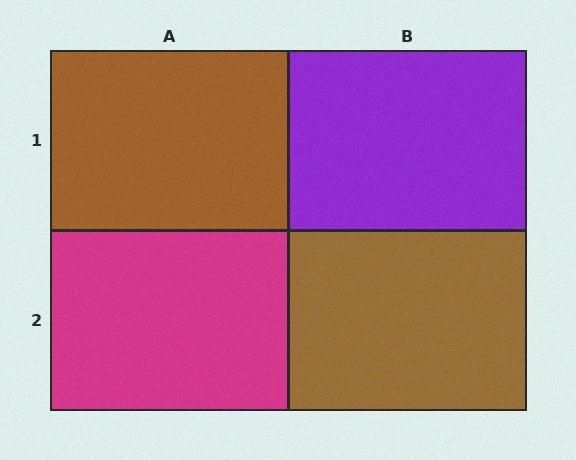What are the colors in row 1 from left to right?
Brown, purple.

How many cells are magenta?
1 cell is magenta.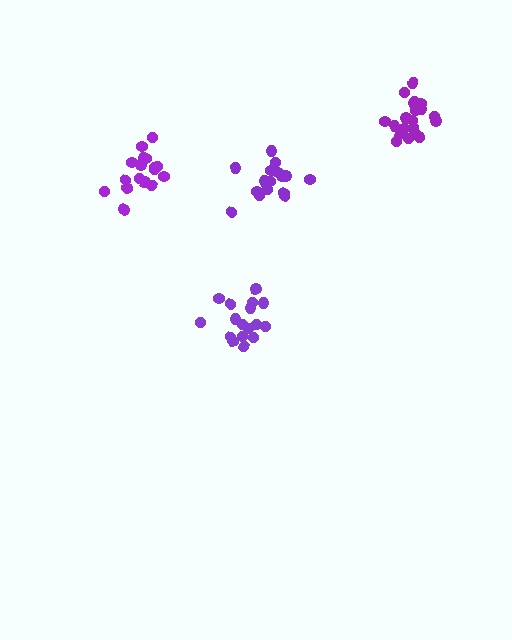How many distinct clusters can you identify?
There are 4 distinct clusters.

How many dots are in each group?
Group 1: 17 dots, Group 2: 21 dots, Group 3: 17 dots, Group 4: 16 dots (71 total).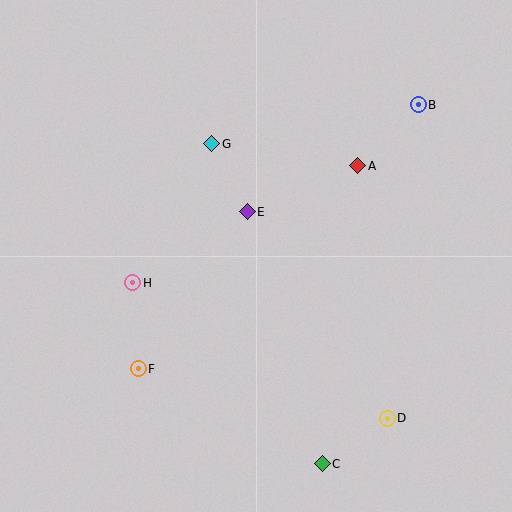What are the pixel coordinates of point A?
Point A is at (358, 166).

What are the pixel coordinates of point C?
Point C is at (322, 464).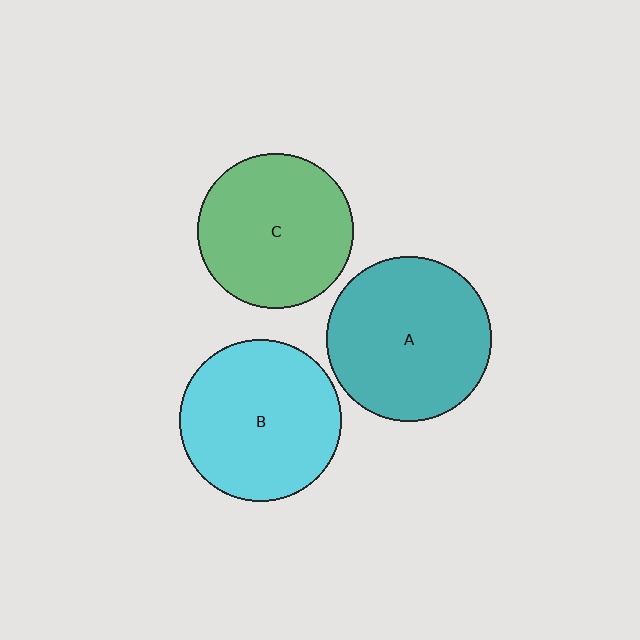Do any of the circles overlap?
No, none of the circles overlap.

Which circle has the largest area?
Circle A (teal).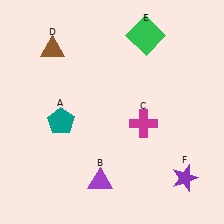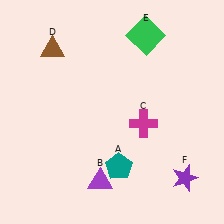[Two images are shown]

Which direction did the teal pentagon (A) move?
The teal pentagon (A) moved right.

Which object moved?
The teal pentagon (A) moved right.